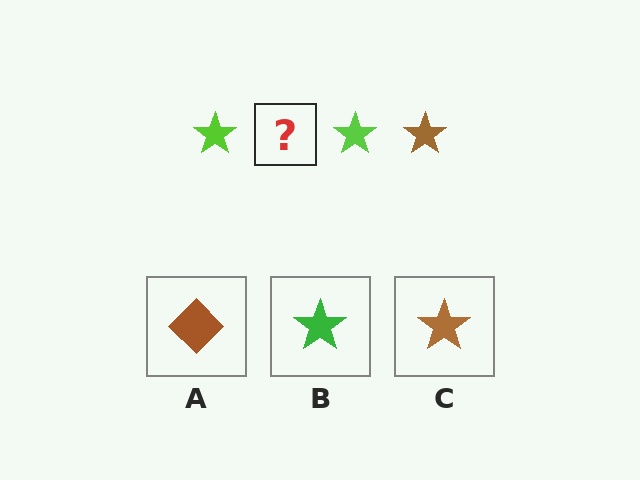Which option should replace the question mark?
Option C.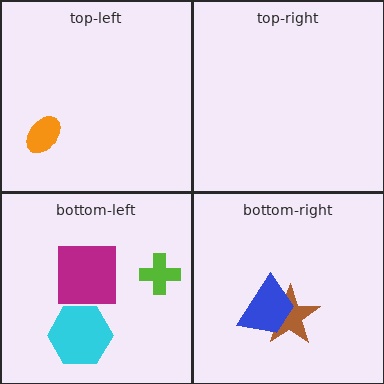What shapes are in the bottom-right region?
The brown star, the blue trapezoid.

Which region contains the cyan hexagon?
The bottom-left region.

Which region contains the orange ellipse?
The top-left region.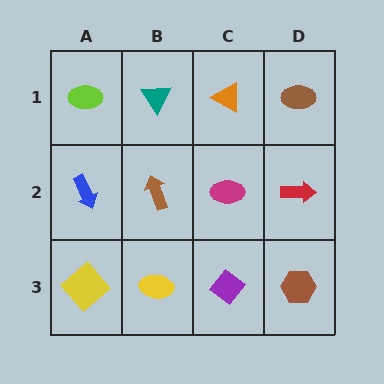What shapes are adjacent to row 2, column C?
An orange triangle (row 1, column C), a purple diamond (row 3, column C), a brown arrow (row 2, column B), a red arrow (row 2, column D).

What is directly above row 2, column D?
A brown ellipse.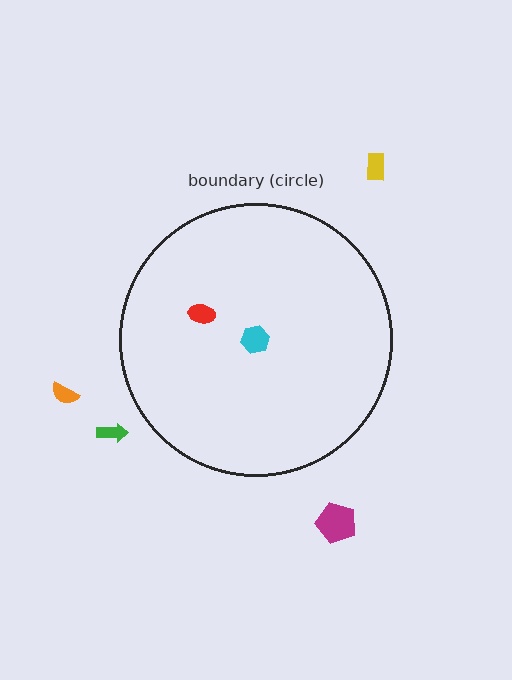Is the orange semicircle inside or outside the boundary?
Outside.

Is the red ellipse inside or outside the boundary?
Inside.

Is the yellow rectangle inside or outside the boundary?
Outside.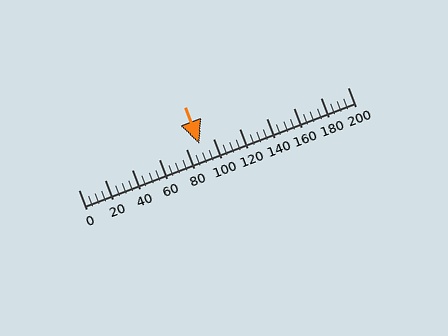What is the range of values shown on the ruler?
The ruler shows values from 0 to 200.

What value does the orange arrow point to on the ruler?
The orange arrow points to approximately 90.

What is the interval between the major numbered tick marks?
The major tick marks are spaced 20 units apart.